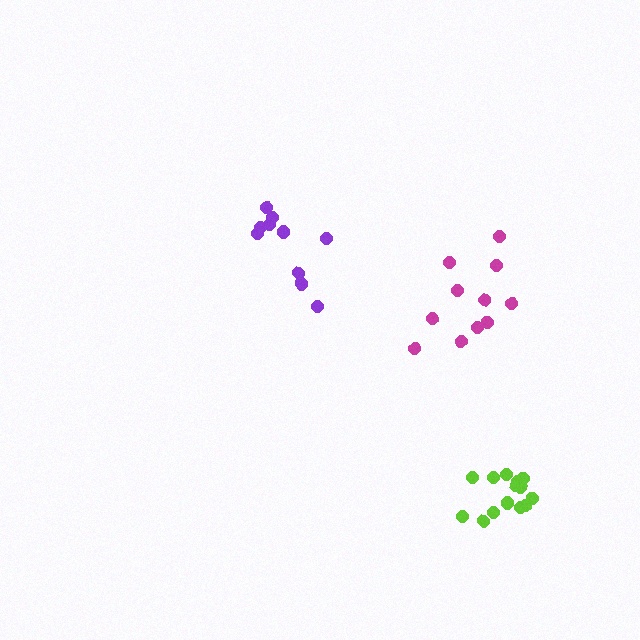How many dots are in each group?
Group 1: 11 dots, Group 2: 10 dots, Group 3: 14 dots (35 total).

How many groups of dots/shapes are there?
There are 3 groups.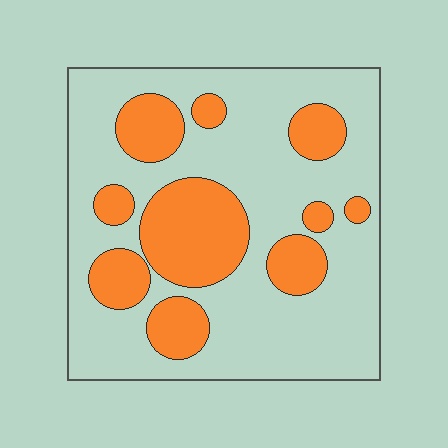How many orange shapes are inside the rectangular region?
10.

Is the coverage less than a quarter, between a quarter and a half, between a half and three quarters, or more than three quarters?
Between a quarter and a half.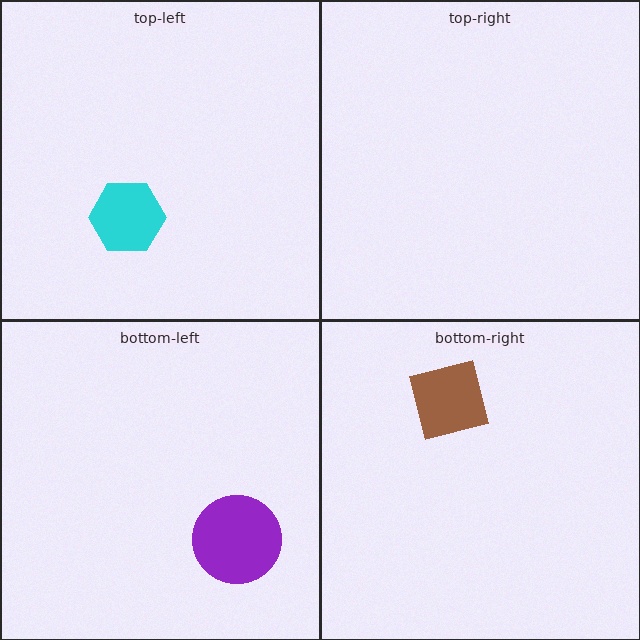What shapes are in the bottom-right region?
The brown square.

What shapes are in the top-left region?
The cyan hexagon.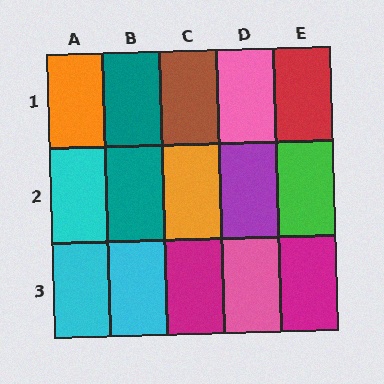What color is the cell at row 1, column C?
Brown.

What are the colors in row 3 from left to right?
Cyan, cyan, magenta, pink, magenta.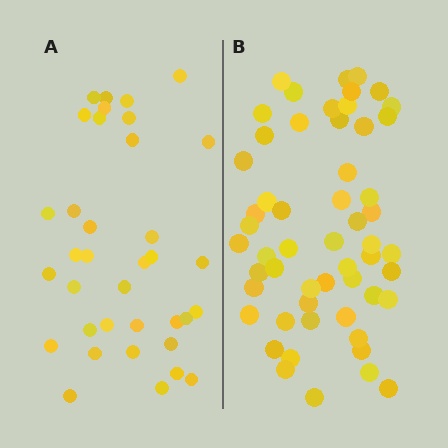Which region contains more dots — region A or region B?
Region B (the right region) has more dots.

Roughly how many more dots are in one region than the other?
Region B has approximately 20 more dots than region A.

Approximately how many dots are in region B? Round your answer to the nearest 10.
About 60 dots. (The exact count is 55, which rounds to 60.)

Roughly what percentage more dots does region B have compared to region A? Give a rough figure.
About 55% more.